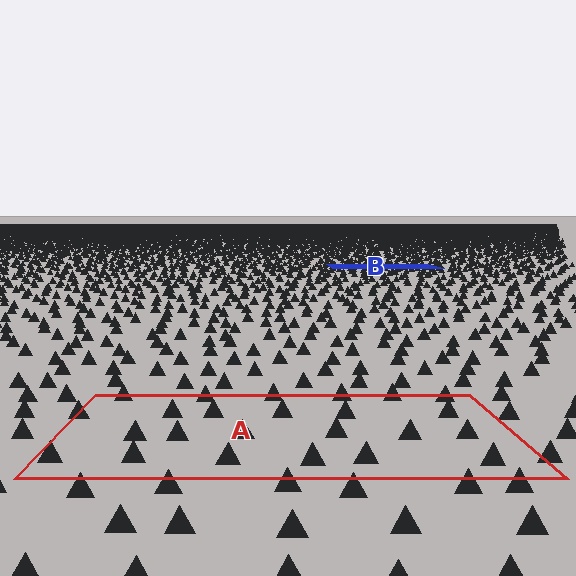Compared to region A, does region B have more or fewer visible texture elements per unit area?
Region B has more texture elements per unit area — they are packed more densely because it is farther away.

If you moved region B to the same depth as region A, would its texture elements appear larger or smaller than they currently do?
They would appear larger. At a closer depth, the same texture elements are projected at a bigger on-screen size.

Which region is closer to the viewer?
Region A is closer. The texture elements there are larger and more spread out.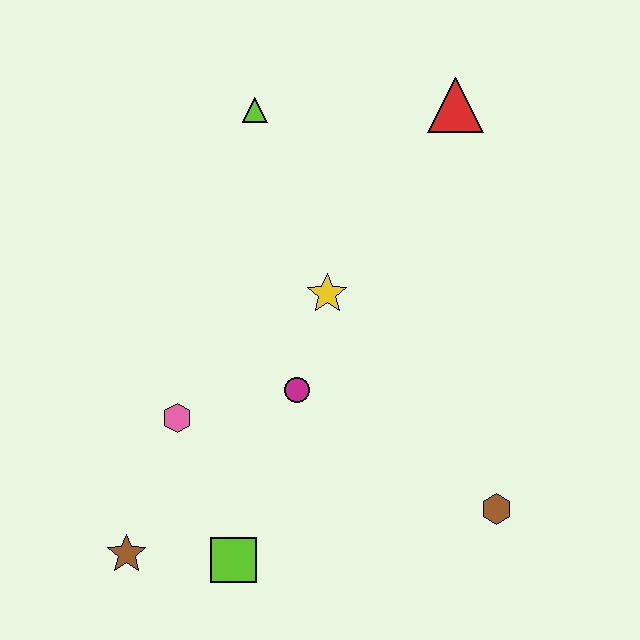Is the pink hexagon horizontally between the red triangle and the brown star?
Yes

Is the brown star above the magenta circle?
No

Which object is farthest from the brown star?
The red triangle is farthest from the brown star.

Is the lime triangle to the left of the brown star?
No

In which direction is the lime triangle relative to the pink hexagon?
The lime triangle is above the pink hexagon.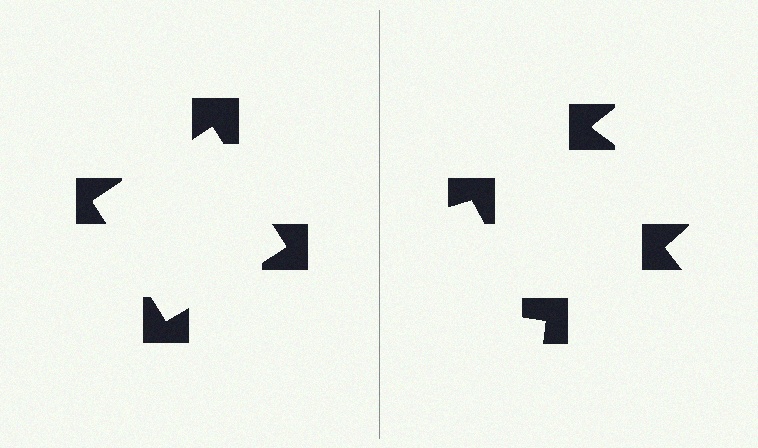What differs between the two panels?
The notched squares are positioned identically on both sides; only the wedge orientations differ. On the left they align to a square; on the right they are misaligned.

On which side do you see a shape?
An illusory square appears on the left side. On the right side the wedge cuts are rotated, so no coherent shape forms.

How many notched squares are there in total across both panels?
8 — 4 on each side.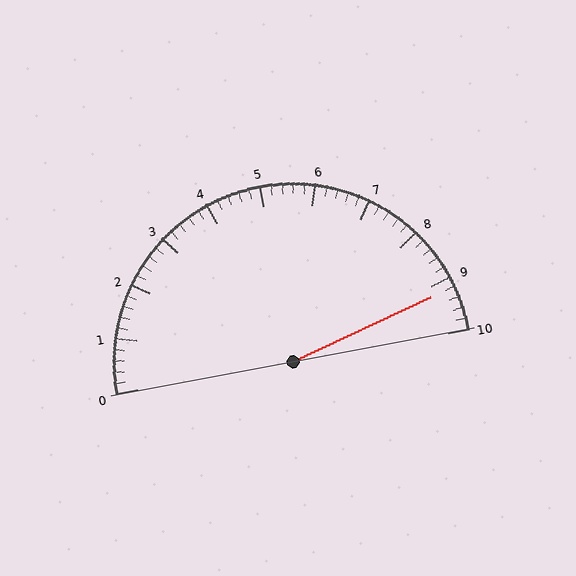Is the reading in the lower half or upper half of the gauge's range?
The reading is in the upper half of the range (0 to 10).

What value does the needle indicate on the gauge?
The needle indicates approximately 9.2.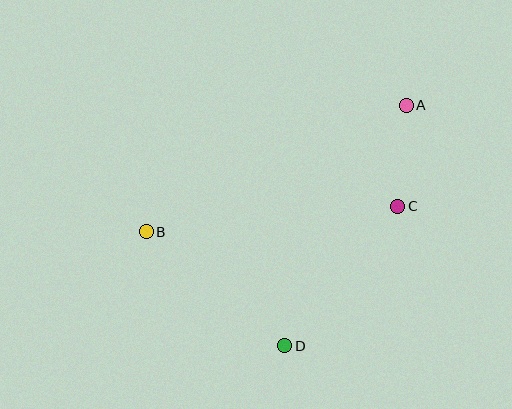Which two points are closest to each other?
Points A and C are closest to each other.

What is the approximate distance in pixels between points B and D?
The distance between B and D is approximately 179 pixels.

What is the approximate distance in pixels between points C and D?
The distance between C and D is approximately 180 pixels.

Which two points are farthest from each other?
Points A and B are farthest from each other.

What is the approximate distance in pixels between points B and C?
The distance between B and C is approximately 253 pixels.